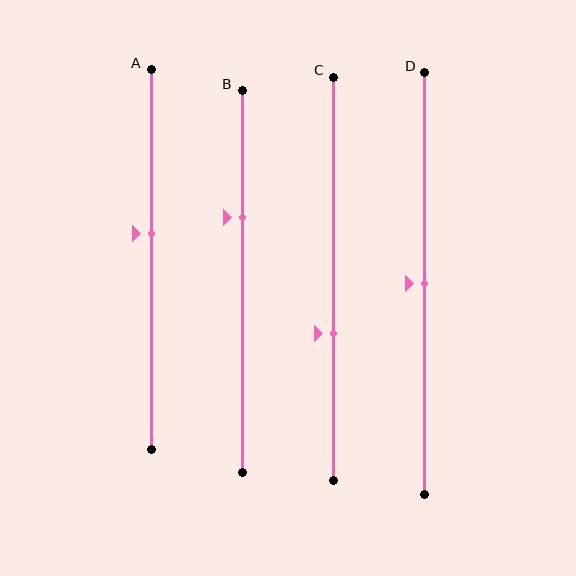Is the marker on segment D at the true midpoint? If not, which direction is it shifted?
Yes, the marker on segment D is at the true midpoint.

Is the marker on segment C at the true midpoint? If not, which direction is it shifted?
No, the marker on segment C is shifted downward by about 13% of the segment length.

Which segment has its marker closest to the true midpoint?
Segment D has its marker closest to the true midpoint.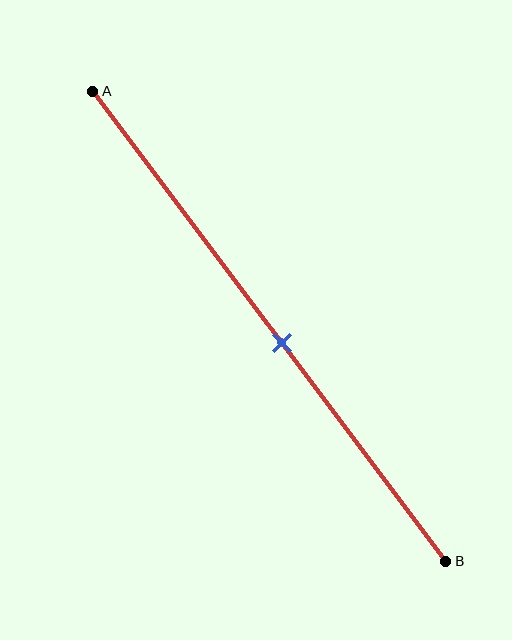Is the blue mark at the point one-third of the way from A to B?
No, the mark is at about 55% from A, not at the 33% one-third point.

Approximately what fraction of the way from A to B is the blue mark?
The blue mark is approximately 55% of the way from A to B.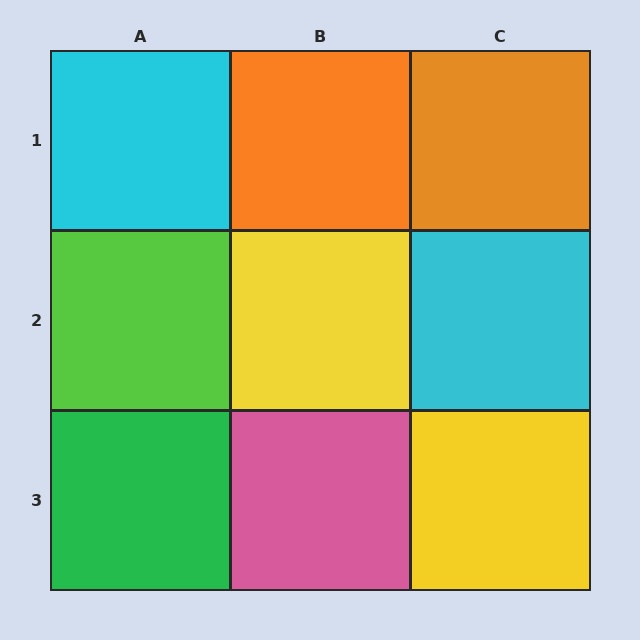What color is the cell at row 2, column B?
Yellow.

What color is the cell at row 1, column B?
Orange.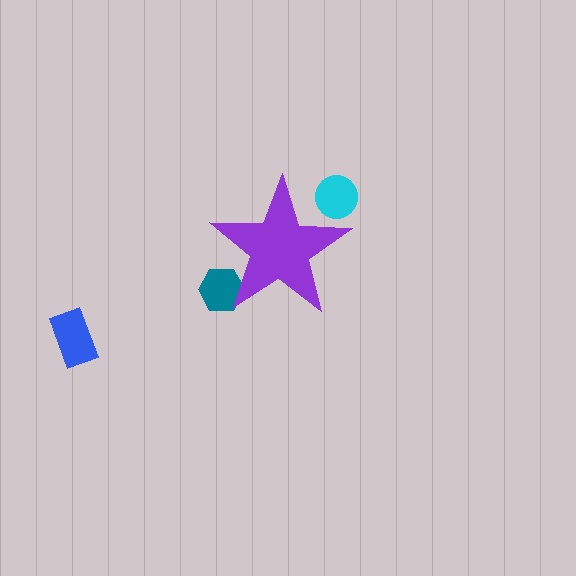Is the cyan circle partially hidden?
Yes, the cyan circle is partially hidden behind the purple star.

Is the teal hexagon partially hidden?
Yes, the teal hexagon is partially hidden behind the purple star.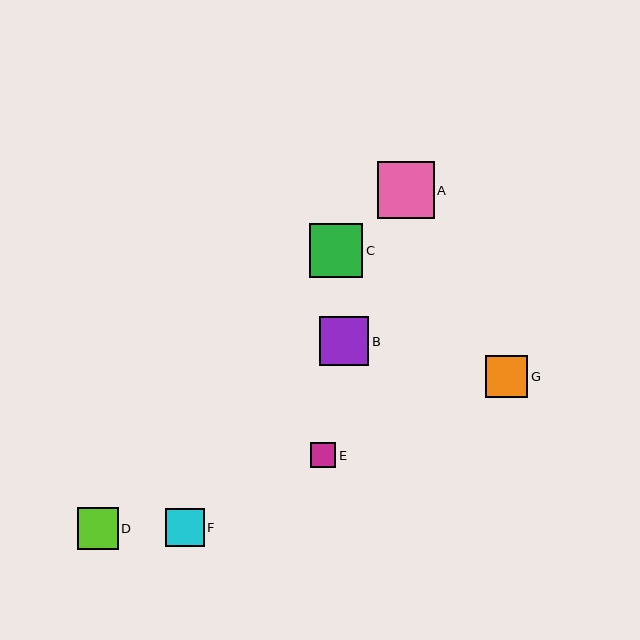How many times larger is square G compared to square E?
Square G is approximately 1.7 times the size of square E.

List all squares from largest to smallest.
From largest to smallest: A, C, B, G, D, F, E.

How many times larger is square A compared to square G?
Square A is approximately 1.3 times the size of square G.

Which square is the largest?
Square A is the largest with a size of approximately 57 pixels.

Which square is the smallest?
Square E is the smallest with a size of approximately 25 pixels.